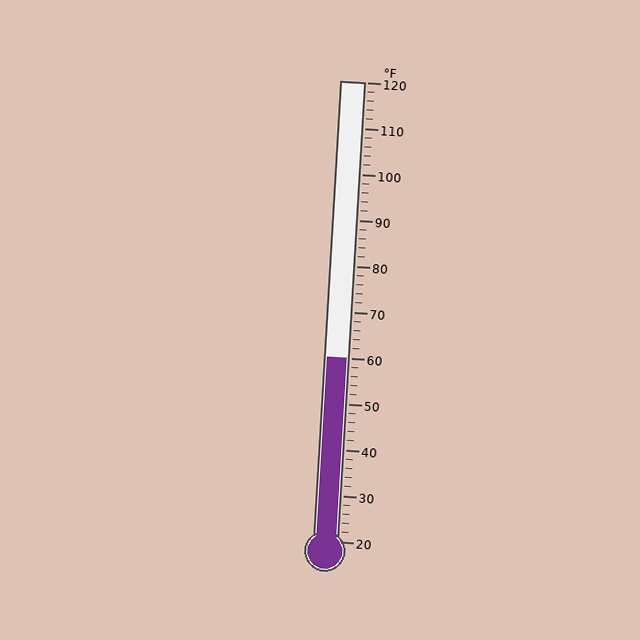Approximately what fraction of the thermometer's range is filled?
The thermometer is filled to approximately 40% of its range.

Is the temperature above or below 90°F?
The temperature is below 90°F.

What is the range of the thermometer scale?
The thermometer scale ranges from 20°F to 120°F.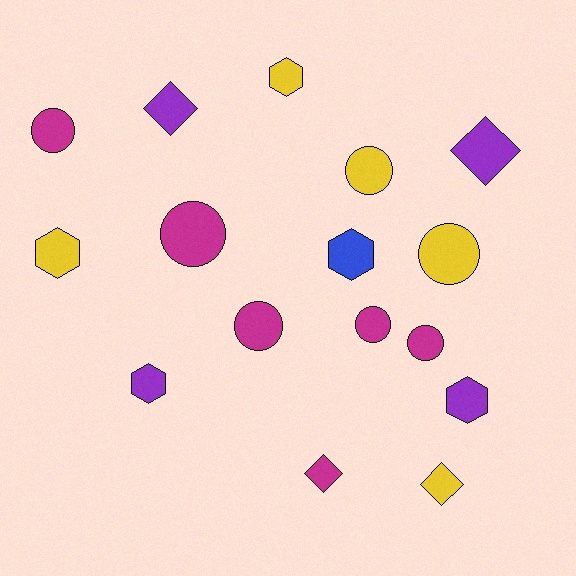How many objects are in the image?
There are 16 objects.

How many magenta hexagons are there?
There are no magenta hexagons.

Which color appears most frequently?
Magenta, with 6 objects.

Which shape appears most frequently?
Circle, with 7 objects.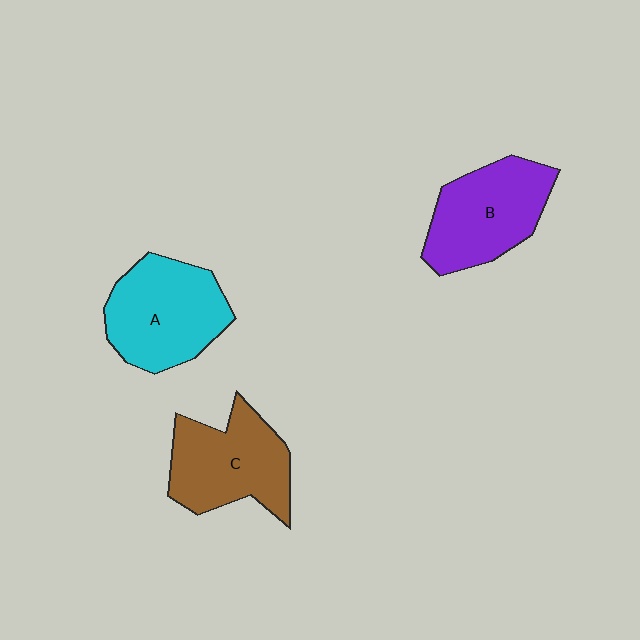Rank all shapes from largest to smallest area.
From largest to smallest: A (cyan), C (brown), B (purple).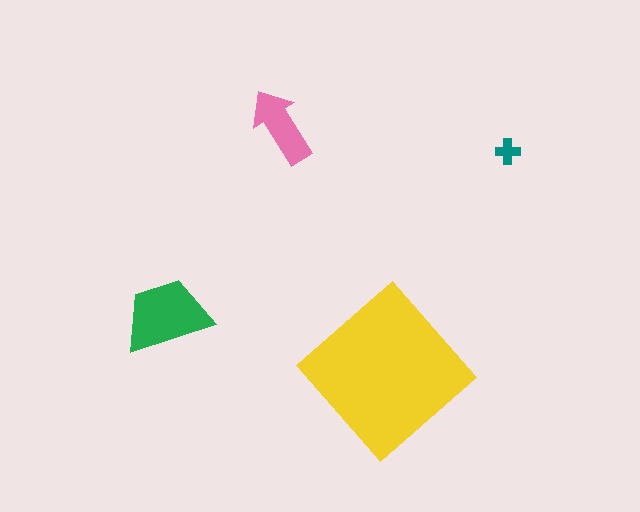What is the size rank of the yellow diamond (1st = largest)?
1st.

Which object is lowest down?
The yellow diamond is bottommost.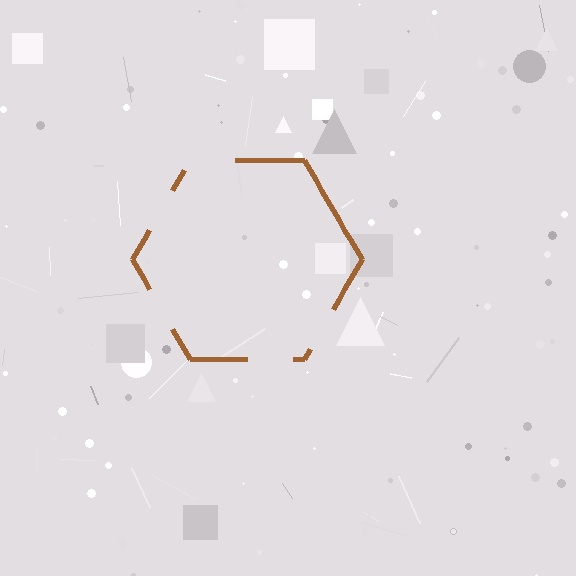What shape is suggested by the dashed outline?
The dashed outline suggests a hexagon.